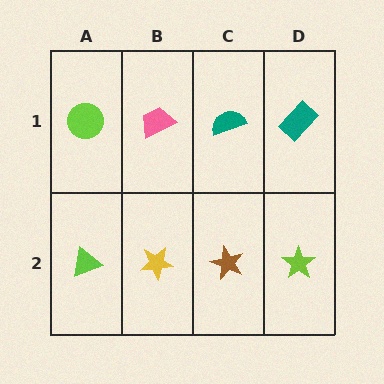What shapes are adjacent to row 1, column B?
A yellow star (row 2, column B), a lime circle (row 1, column A), a teal semicircle (row 1, column C).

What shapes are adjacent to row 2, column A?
A lime circle (row 1, column A), a yellow star (row 2, column B).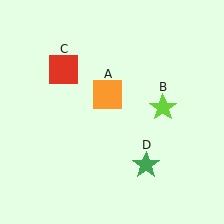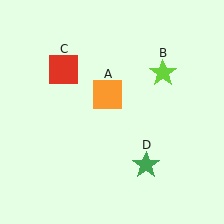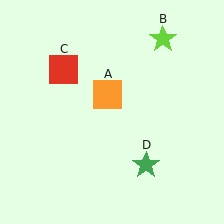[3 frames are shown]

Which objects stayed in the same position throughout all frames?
Orange square (object A) and red square (object C) and green star (object D) remained stationary.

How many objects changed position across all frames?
1 object changed position: lime star (object B).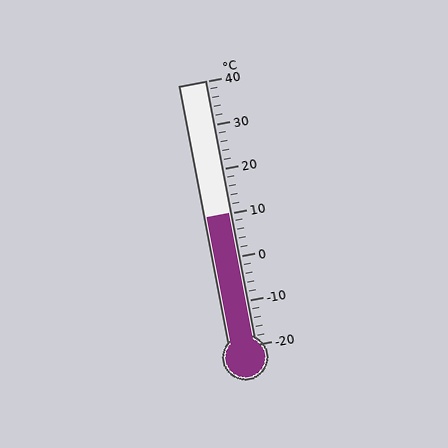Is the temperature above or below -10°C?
The temperature is above -10°C.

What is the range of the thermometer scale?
The thermometer scale ranges from -20°C to 40°C.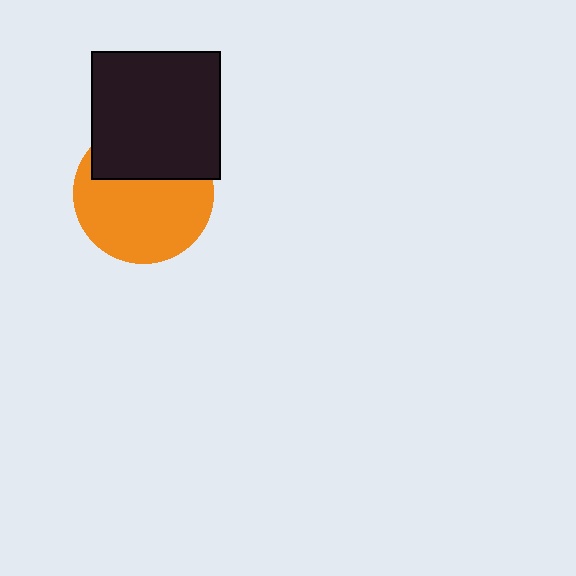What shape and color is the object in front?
The object in front is a black square.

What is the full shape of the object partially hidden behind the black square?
The partially hidden object is an orange circle.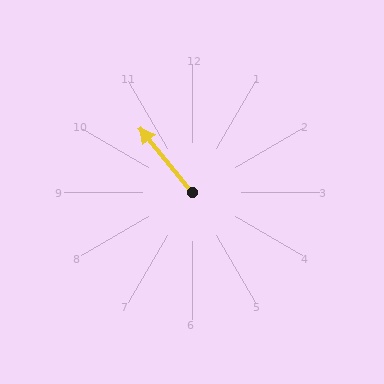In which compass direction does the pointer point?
Northwest.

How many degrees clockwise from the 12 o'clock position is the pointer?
Approximately 321 degrees.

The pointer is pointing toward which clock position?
Roughly 11 o'clock.